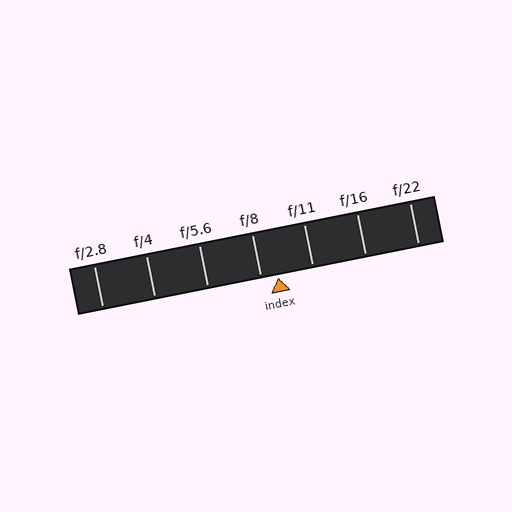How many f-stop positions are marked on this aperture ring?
There are 7 f-stop positions marked.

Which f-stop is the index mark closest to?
The index mark is closest to f/8.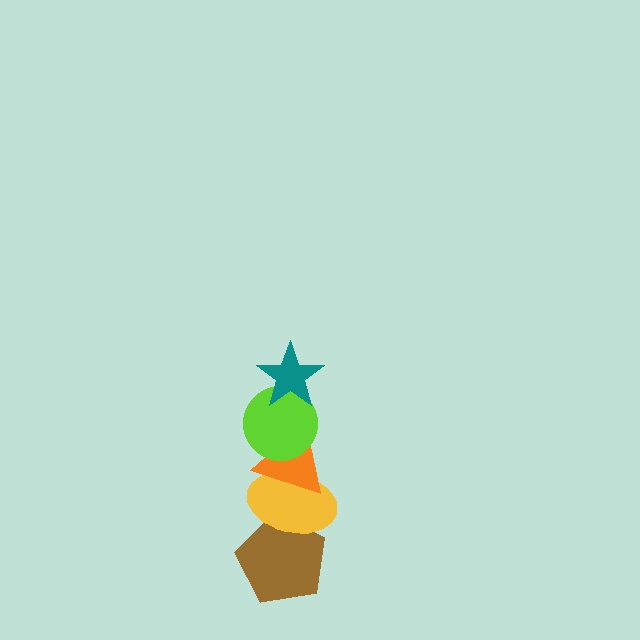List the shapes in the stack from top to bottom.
From top to bottom: the teal star, the lime circle, the orange triangle, the yellow ellipse, the brown pentagon.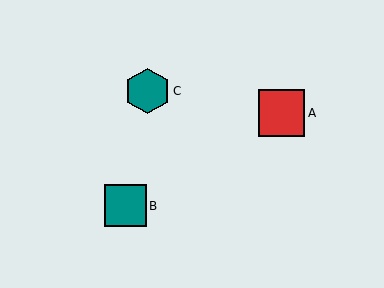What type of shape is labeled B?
Shape B is a teal square.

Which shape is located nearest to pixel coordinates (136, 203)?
The teal square (labeled B) at (126, 206) is nearest to that location.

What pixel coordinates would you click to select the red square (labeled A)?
Click at (282, 113) to select the red square A.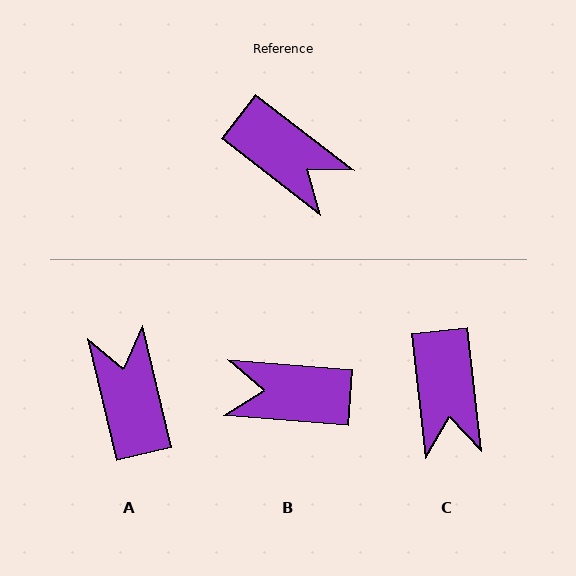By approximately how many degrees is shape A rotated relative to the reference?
Approximately 141 degrees counter-clockwise.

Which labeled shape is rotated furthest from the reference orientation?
B, about 147 degrees away.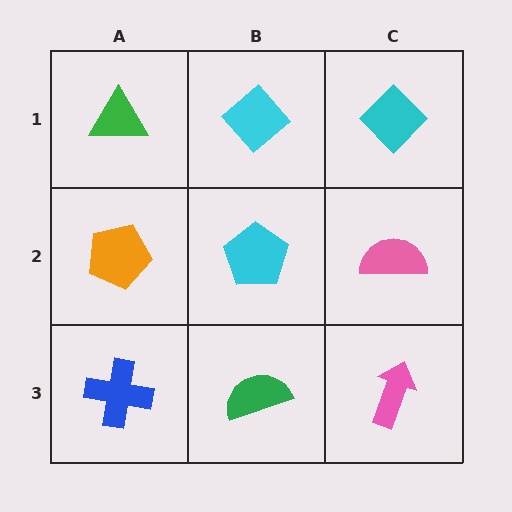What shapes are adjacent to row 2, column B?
A cyan diamond (row 1, column B), a green semicircle (row 3, column B), an orange pentagon (row 2, column A), a pink semicircle (row 2, column C).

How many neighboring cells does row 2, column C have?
3.